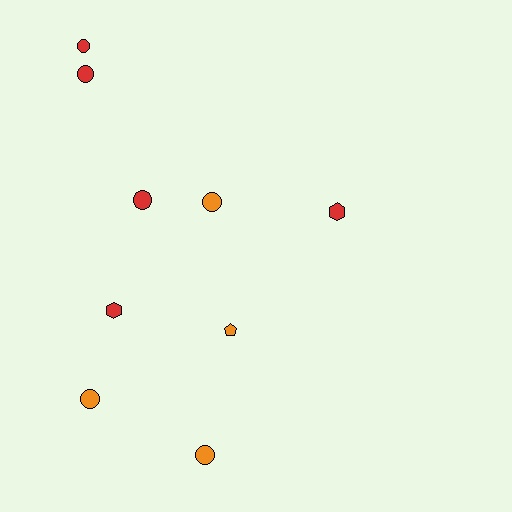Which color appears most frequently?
Red, with 5 objects.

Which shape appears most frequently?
Circle, with 6 objects.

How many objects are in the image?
There are 9 objects.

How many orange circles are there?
There are 3 orange circles.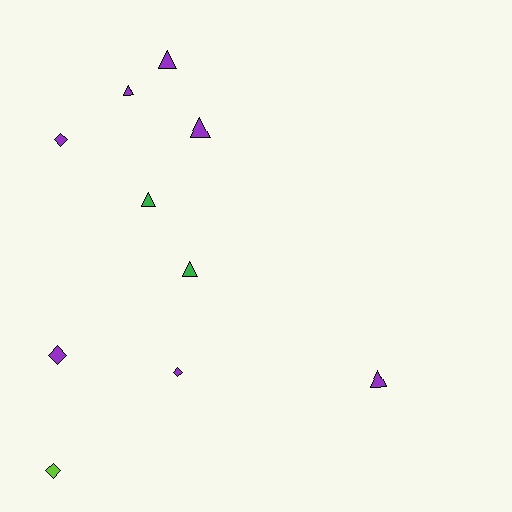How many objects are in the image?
There are 10 objects.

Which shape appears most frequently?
Triangle, with 6 objects.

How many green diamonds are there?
There are no green diamonds.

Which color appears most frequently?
Purple, with 7 objects.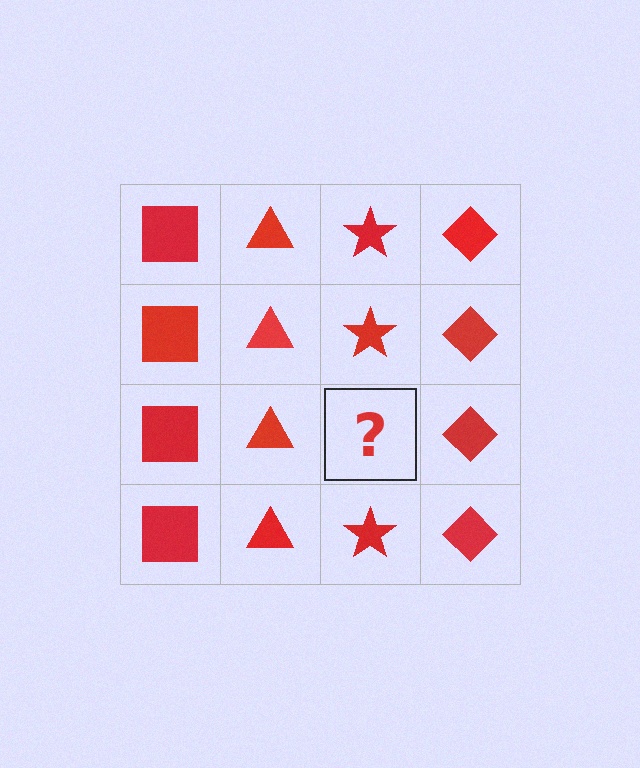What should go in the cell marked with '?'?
The missing cell should contain a red star.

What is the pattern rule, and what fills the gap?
The rule is that each column has a consistent shape. The gap should be filled with a red star.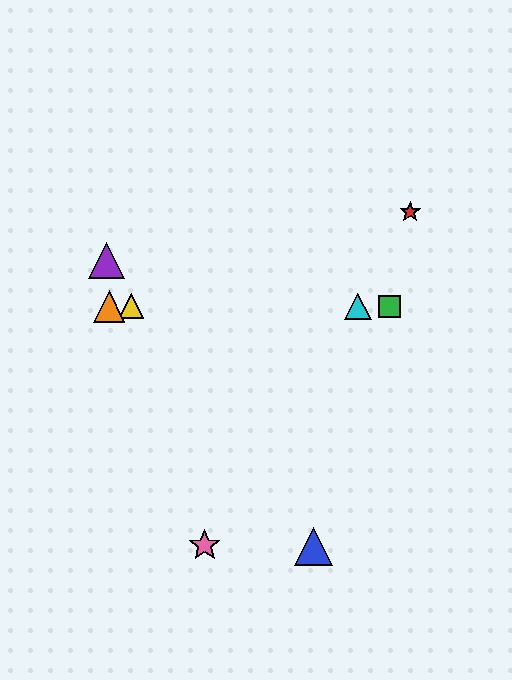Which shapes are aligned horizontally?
The green square, the yellow triangle, the orange triangle, the cyan triangle are aligned horizontally.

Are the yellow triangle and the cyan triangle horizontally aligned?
Yes, both are at y≈306.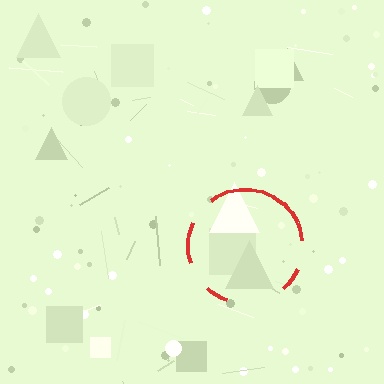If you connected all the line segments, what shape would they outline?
They would outline a circle.